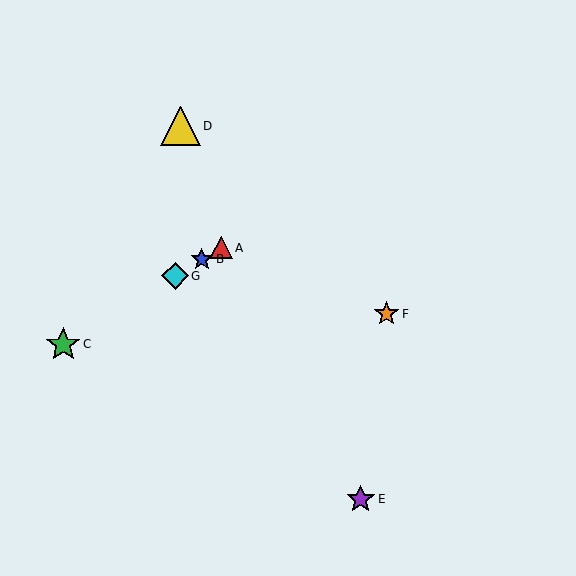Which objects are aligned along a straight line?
Objects A, B, C, G are aligned along a straight line.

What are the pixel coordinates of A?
Object A is at (221, 248).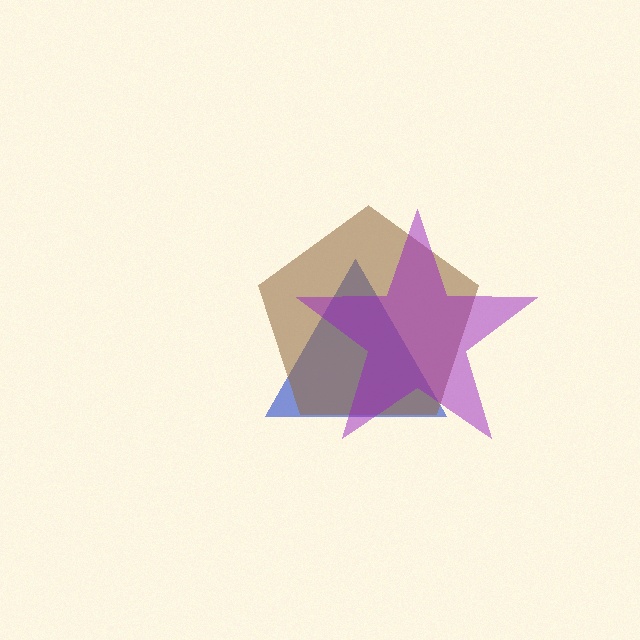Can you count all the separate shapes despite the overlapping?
Yes, there are 3 separate shapes.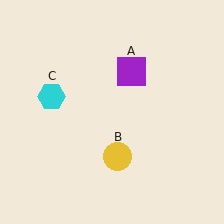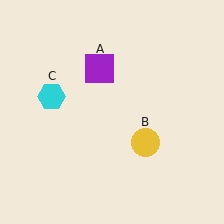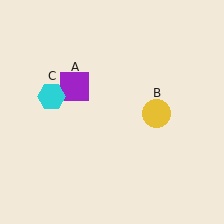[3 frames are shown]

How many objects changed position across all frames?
2 objects changed position: purple square (object A), yellow circle (object B).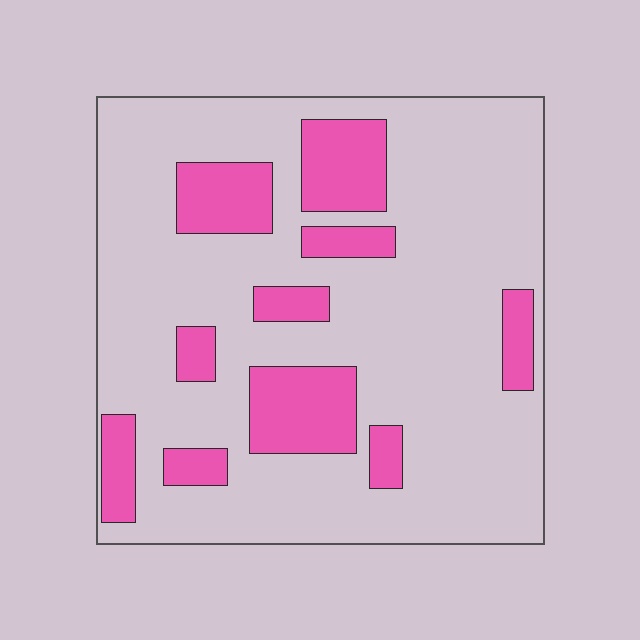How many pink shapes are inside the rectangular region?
10.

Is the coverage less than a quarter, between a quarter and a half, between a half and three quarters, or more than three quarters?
Less than a quarter.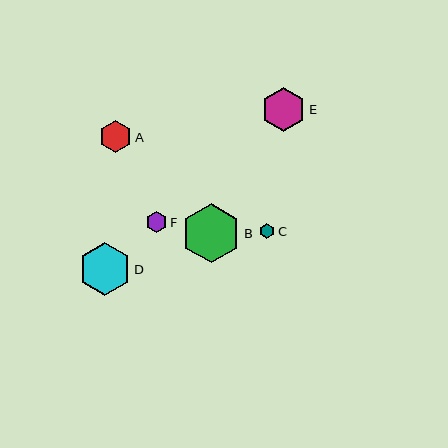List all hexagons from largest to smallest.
From largest to smallest: B, D, E, A, F, C.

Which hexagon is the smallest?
Hexagon C is the smallest with a size of approximately 15 pixels.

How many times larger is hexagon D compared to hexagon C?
Hexagon D is approximately 3.4 times the size of hexagon C.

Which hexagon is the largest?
Hexagon B is the largest with a size of approximately 59 pixels.